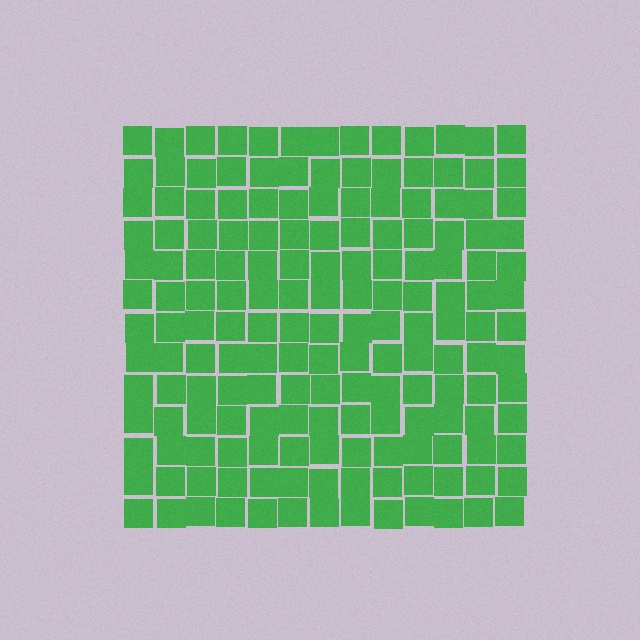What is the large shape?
The large shape is a square.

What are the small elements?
The small elements are squares.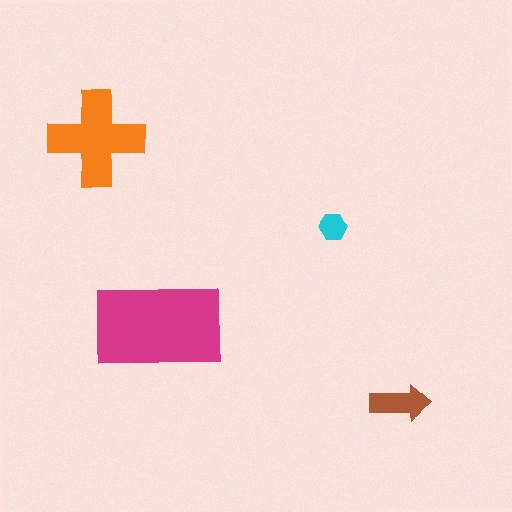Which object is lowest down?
The brown arrow is bottommost.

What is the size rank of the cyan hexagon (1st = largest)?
4th.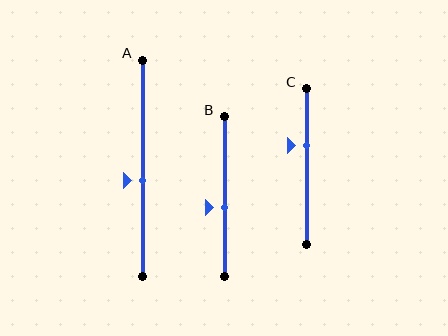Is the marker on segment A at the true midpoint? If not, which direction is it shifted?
No, the marker on segment A is shifted downward by about 6% of the segment length.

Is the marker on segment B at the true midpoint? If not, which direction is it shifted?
No, the marker on segment B is shifted downward by about 7% of the segment length.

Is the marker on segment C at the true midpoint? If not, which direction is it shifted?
No, the marker on segment C is shifted upward by about 14% of the segment length.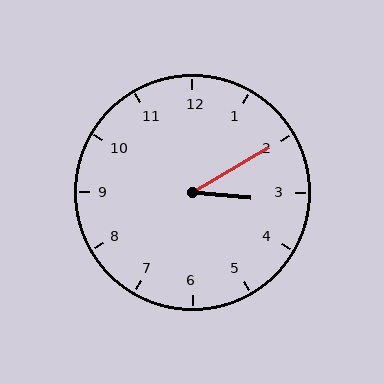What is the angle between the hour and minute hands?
Approximately 35 degrees.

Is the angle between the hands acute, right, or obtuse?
It is acute.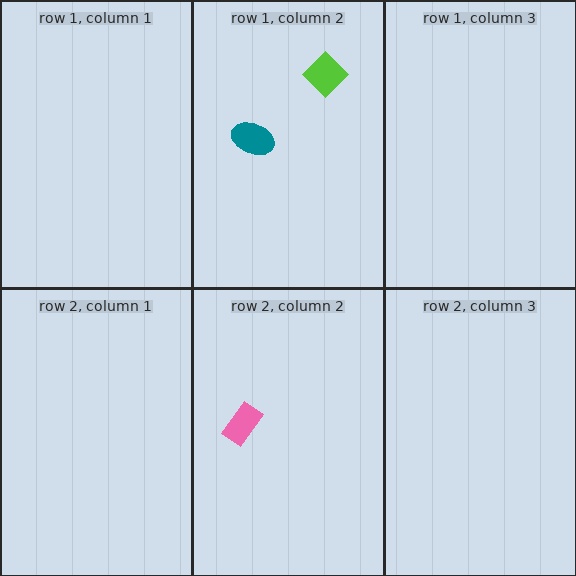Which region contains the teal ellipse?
The row 1, column 2 region.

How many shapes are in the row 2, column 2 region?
1.